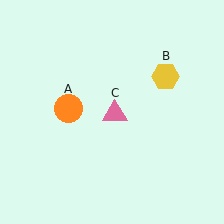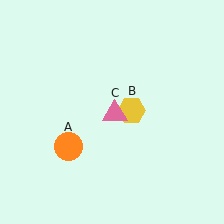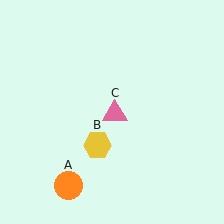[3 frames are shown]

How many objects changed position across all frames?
2 objects changed position: orange circle (object A), yellow hexagon (object B).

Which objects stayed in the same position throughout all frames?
Pink triangle (object C) remained stationary.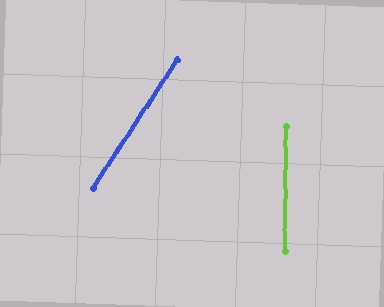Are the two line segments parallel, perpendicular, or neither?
Neither parallel nor perpendicular — they differ by about 33°.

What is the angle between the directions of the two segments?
Approximately 33 degrees.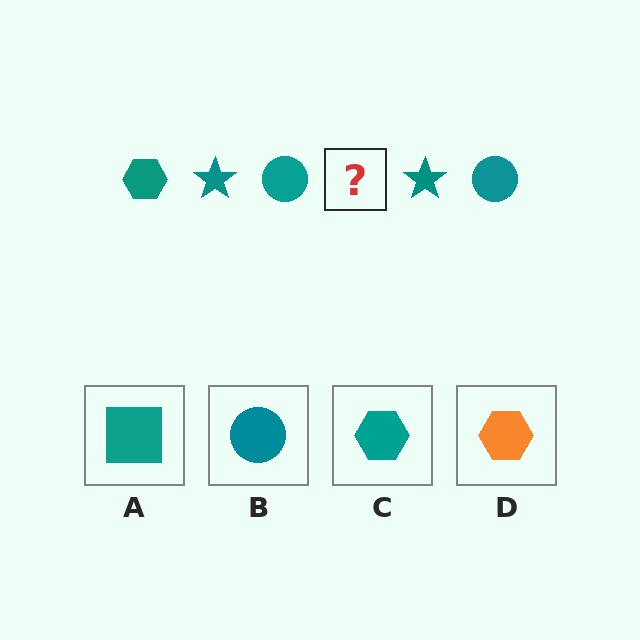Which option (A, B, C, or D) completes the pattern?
C.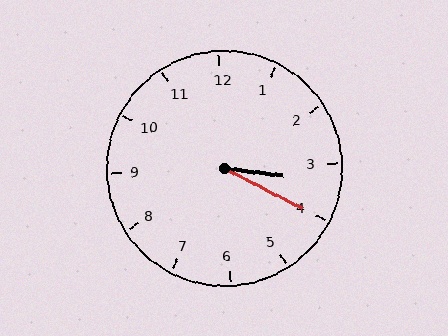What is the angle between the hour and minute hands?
Approximately 20 degrees.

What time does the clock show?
3:20.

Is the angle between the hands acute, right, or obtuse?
It is acute.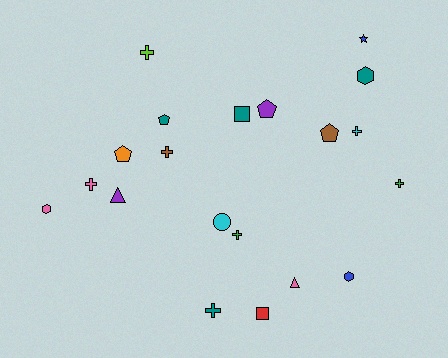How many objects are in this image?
There are 20 objects.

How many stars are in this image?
There is 1 star.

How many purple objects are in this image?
There are 2 purple objects.